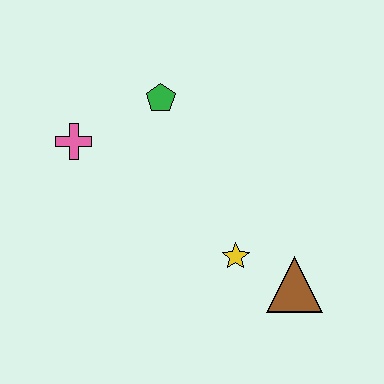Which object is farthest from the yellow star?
The pink cross is farthest from the yellow star.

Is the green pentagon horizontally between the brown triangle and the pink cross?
Yes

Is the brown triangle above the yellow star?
No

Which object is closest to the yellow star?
The brown triangle is closest to the yellow star.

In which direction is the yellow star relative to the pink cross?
The yellow star is to the right of the pink cross.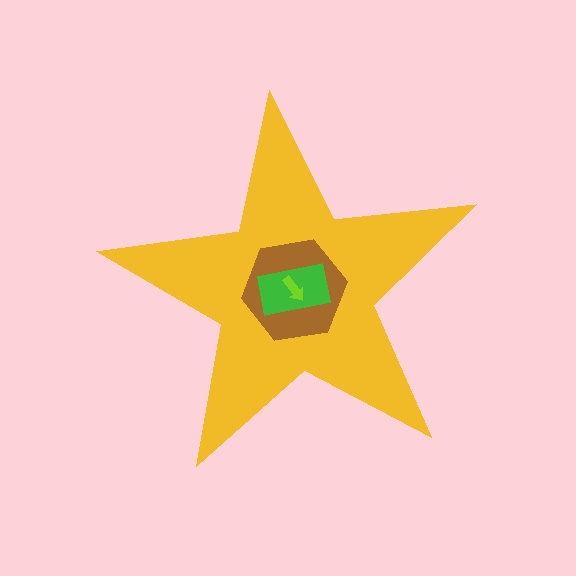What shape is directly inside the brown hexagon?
The green rectangle.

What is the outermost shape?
The yellow star.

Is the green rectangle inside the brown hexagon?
Yes.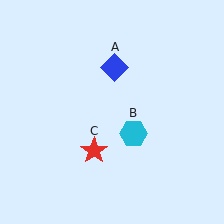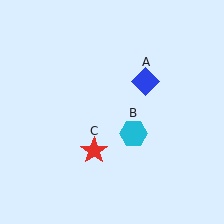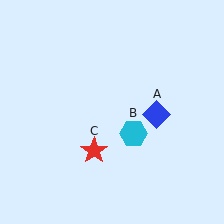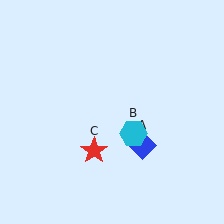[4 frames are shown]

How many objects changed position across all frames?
1 object changed position: blue diamond (object A).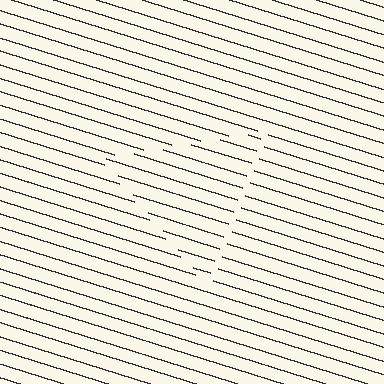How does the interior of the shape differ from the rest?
The interior of the shape contains the same grating, shifted by half a period — the contour is defined by the phase discontinuity where line-ends from the inner and outer gratings abut.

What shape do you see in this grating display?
An illusory triangle. The interior of the shape contains the same grating, shifted by half a period — the contour is defined by the phase discontinuity where line-ends from the inner and outer gratings abut.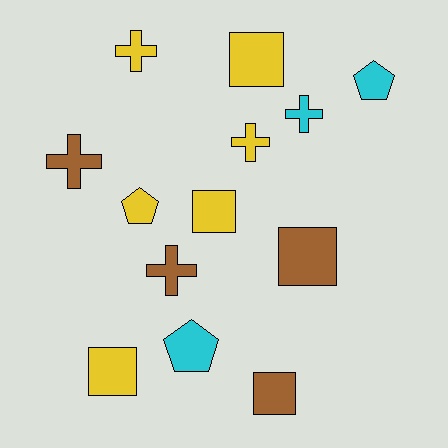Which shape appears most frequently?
Cross, with 5 objects.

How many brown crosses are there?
There are 2 brown crosses.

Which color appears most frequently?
Yellow, with 6 objects.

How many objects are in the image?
There are 13 objects.